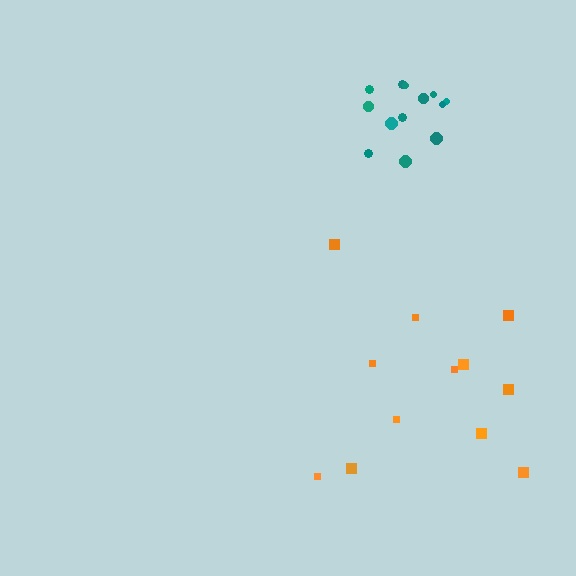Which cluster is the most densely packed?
Teal.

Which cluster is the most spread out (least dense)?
Orange.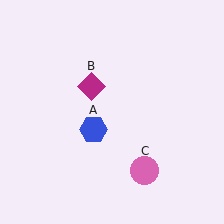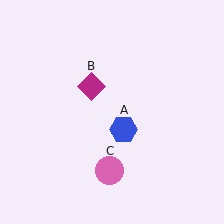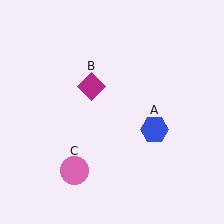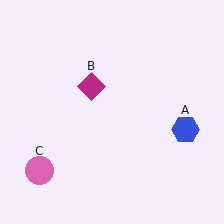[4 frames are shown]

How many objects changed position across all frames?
2 objects changed position: blue hexagon (object A), pink circle (object C).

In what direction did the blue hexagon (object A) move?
The blue hexagon (object A) moved right.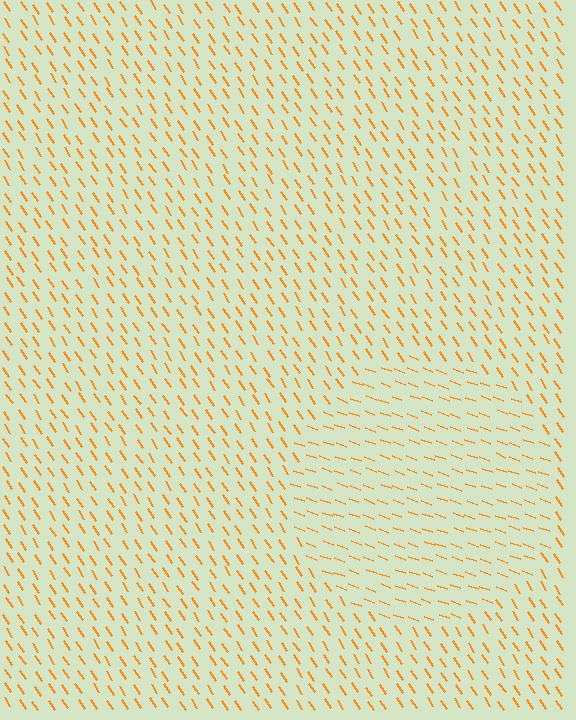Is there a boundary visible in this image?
Yes, there is a texture boundary formed by a change in line orientation.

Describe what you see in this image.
The image is filled with small orange line segments. A circle region in the image has lines oriented differently from the surrounding lines, creating a visible texture boundary.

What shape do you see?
I see a circle.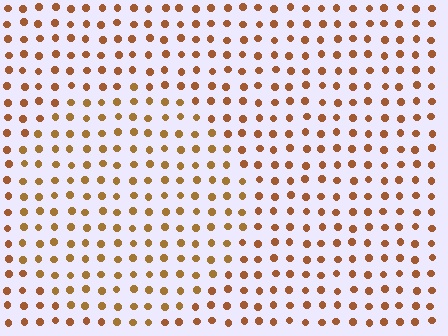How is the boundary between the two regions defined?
The boundary is defined purely by a slight shift in hue (about 16 degrees). Spacing, size, and orientation are identical on both sides.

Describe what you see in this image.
The image is filled with small brown elements in a uniform arrangement. A circle-shaped region is visible where the elements are tinted to a slightly different hue, forming a subtle color boundary.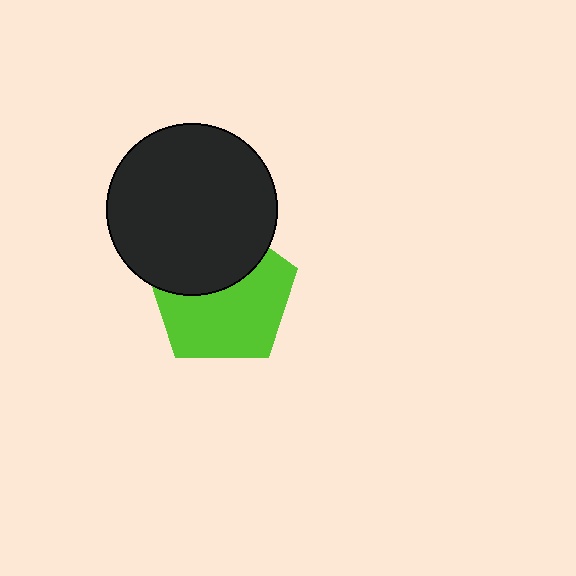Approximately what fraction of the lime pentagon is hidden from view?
Roughly 40% of the lime pentagon is hidden behind the black circle.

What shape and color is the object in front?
The object in front is a black circle.